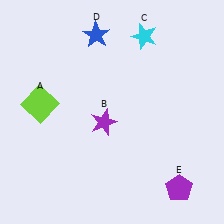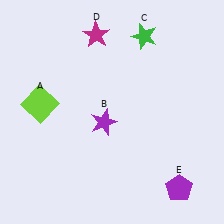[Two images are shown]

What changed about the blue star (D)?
In Image 1, D is blue. In Image 2, it changed to magenta.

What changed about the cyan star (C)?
In Image 1, C is cyan. In Image 2, it changed to green.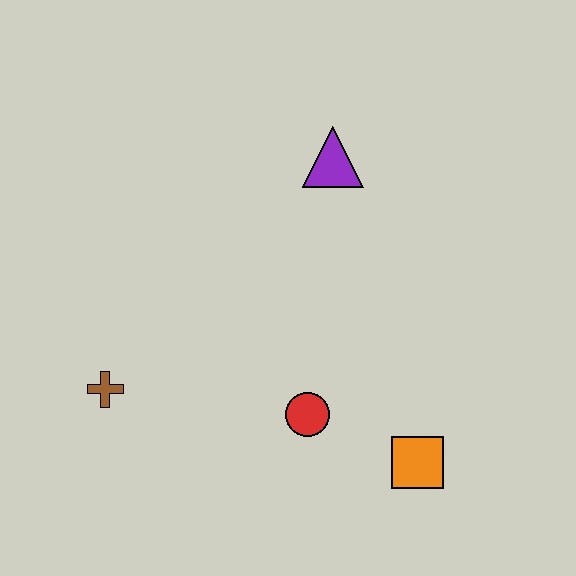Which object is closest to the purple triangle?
The red circle is closest to the purple triangle.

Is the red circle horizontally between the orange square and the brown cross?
Yes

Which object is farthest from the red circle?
The purple triangle is farthest from the red circle.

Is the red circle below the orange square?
No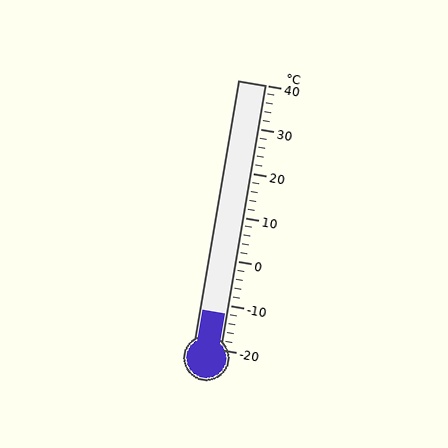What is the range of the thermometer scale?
The thermometer scale ranges from -20°C to 40°C.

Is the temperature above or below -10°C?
The temperature is below -10°C.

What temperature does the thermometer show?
The thermometer shows approximately -12°C.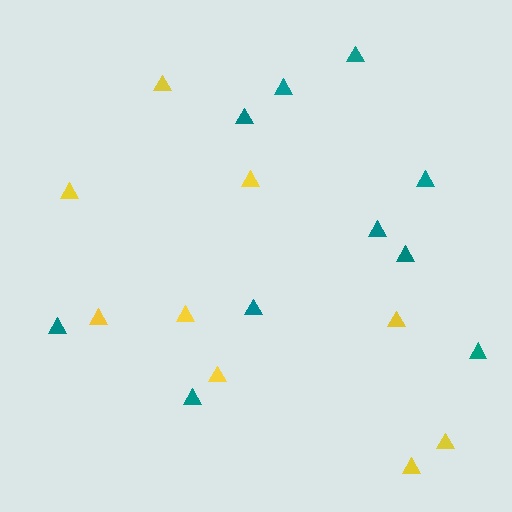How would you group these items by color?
There are 2 groups: one group of teal triangles (10) and one group of yellow triangles (9).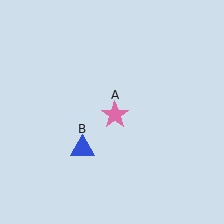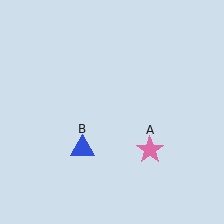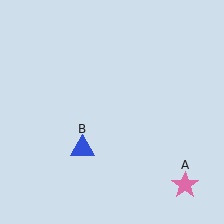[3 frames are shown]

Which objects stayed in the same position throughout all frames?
Blue triangle (object B) remained stationary.